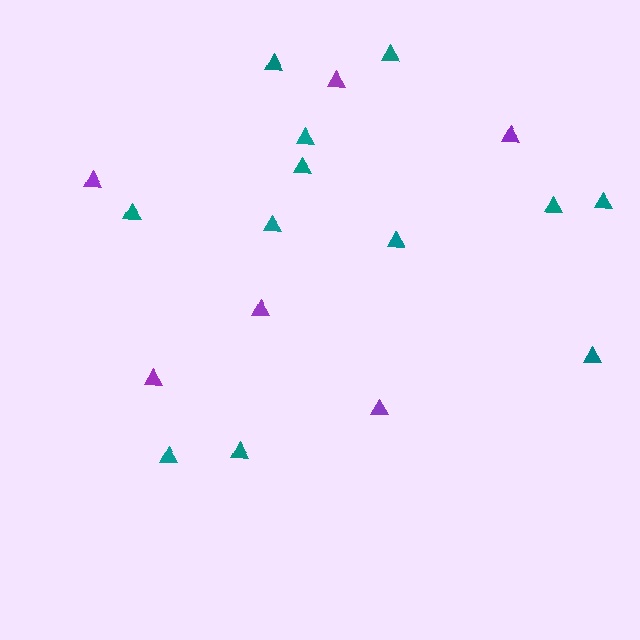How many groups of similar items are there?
There are 2 groups: one group of purple triangles (6) and one group of teal triangles (12).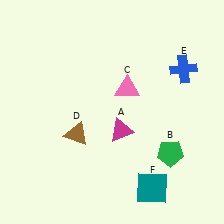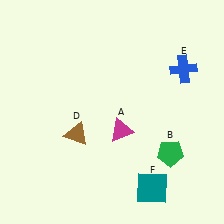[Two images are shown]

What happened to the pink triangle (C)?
The pink triangle (C) was removed in Image 2. It was in the top-right area of Image 1.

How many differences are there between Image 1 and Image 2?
There is 1 difference between the two images.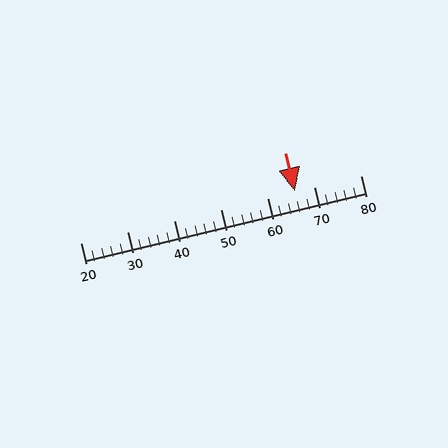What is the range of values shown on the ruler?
The ruler shows values from 20 to 80.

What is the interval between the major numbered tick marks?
The major tick marks are spaced 10 units apart.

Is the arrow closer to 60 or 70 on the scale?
The arrow is closer to 70.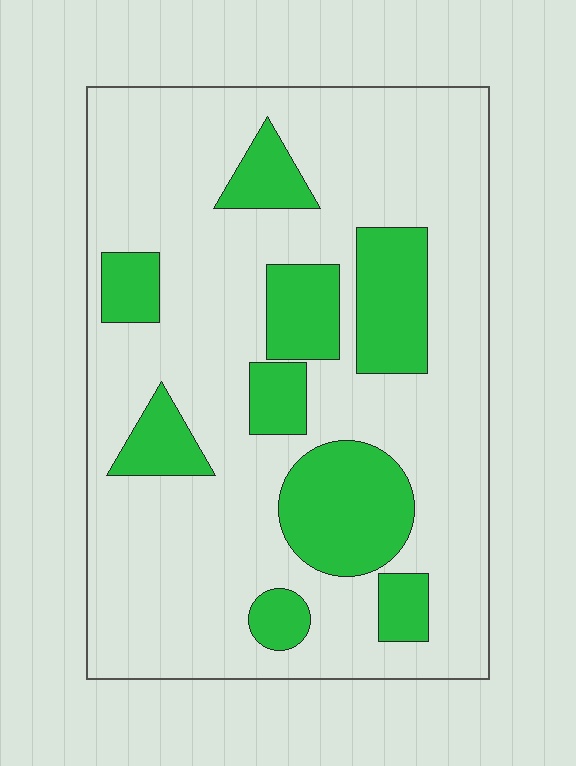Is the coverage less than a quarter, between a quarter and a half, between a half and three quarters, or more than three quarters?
Less than a quarter.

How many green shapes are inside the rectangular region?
9.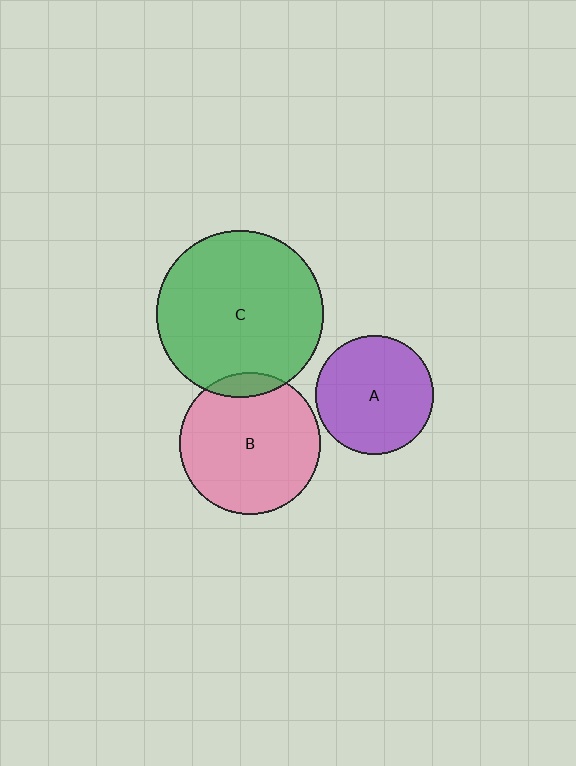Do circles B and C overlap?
Yes.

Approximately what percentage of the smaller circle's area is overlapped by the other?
Approximately 10%.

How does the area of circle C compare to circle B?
Approximately 1.4 times.